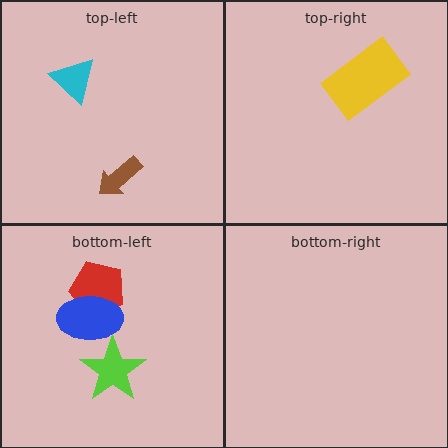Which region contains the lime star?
The bottom-left region.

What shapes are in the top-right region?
The yellow rectangle.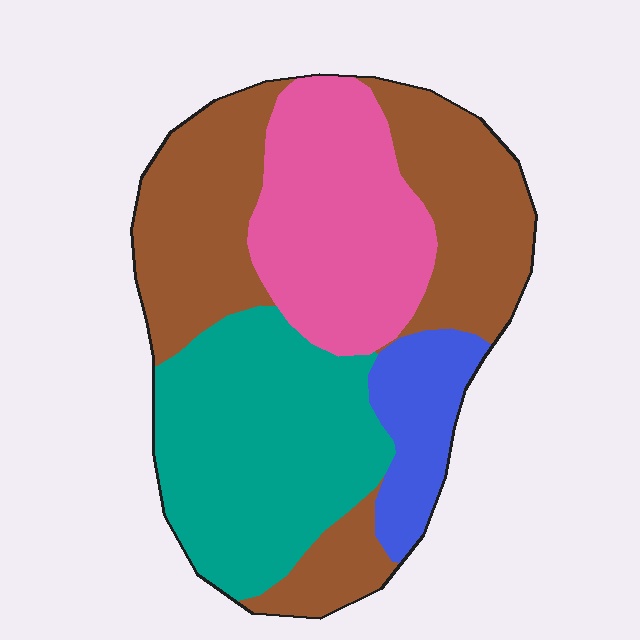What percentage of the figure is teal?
Teal covers 30% of the figure.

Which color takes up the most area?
Brown, at roughly 35%.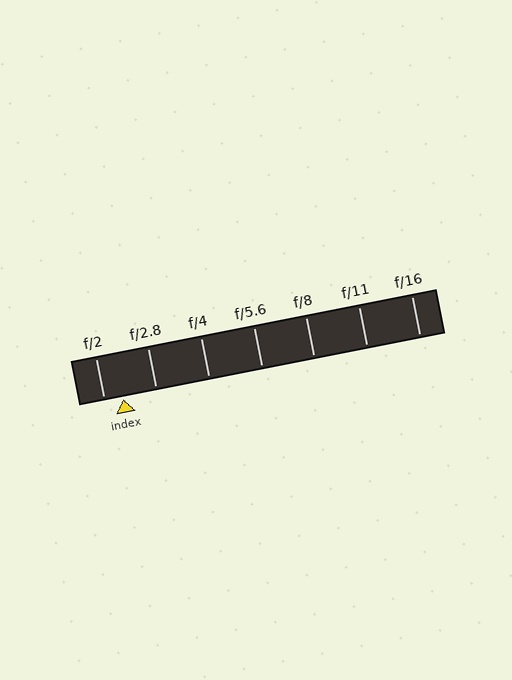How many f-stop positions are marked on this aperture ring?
There are 7 f-stop positions marked.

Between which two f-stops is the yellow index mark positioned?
The index mark is between f/2 and f/2.8.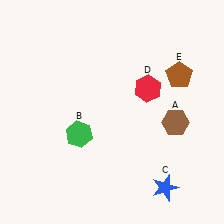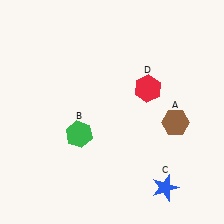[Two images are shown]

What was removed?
The brown pentagon (E) was removed in Image 2.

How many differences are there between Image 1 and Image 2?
There is 1 difference between the two images.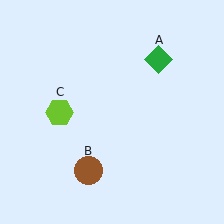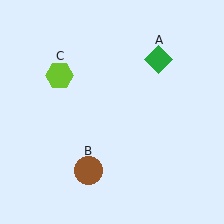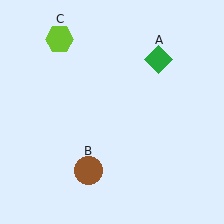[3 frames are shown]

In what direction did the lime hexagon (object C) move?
The lime hexagon (object C) moved up.